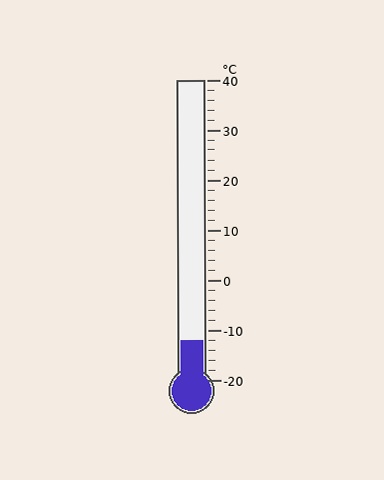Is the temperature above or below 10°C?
The temperature is below 10°C.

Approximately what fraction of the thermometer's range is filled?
The thermometer is filled to approximately 15% of its range.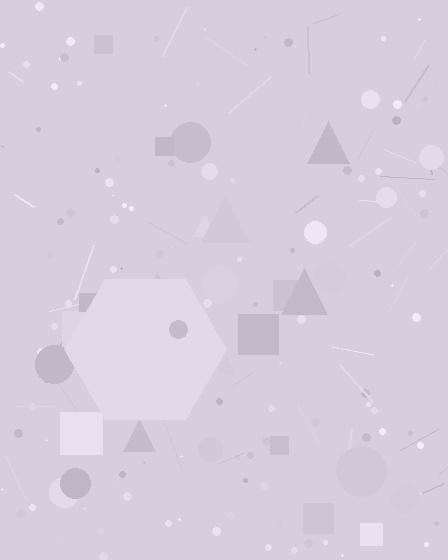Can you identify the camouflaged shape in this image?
The camouflaged shape is a hexagon.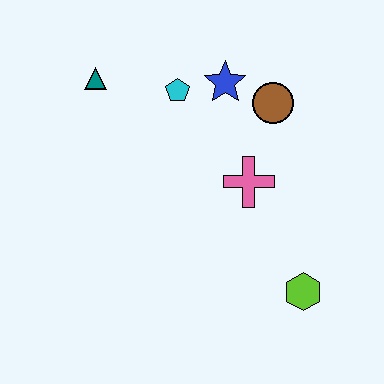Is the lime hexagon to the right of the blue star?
Yes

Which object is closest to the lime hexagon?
The pink cross is closest to the lime hexagon.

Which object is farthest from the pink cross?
The teal triangle is farthest from the pink cross.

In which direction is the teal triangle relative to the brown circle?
The teal triangle is to the left of the brown circle.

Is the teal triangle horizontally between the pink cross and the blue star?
No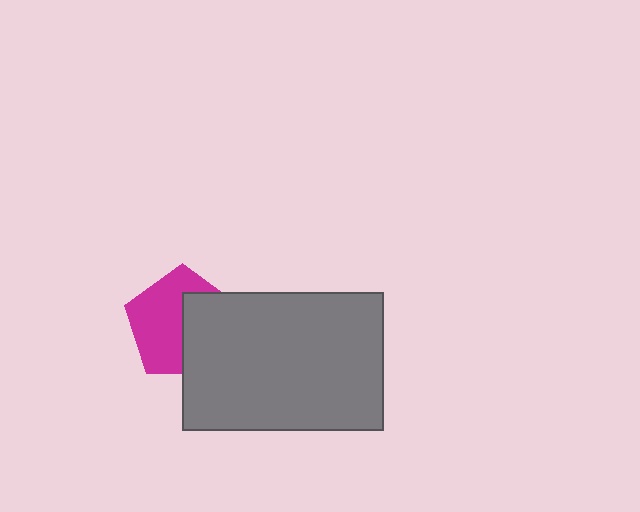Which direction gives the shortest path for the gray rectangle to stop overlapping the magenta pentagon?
Moving right gives the shortest separation.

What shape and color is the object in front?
The object in front is a gray rectangle.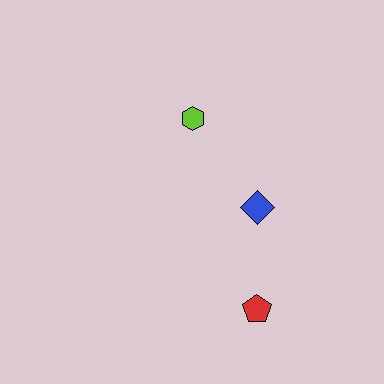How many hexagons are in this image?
There is 1 hexagon.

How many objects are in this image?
There are 3 objects.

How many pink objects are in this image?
There are no pink objects.